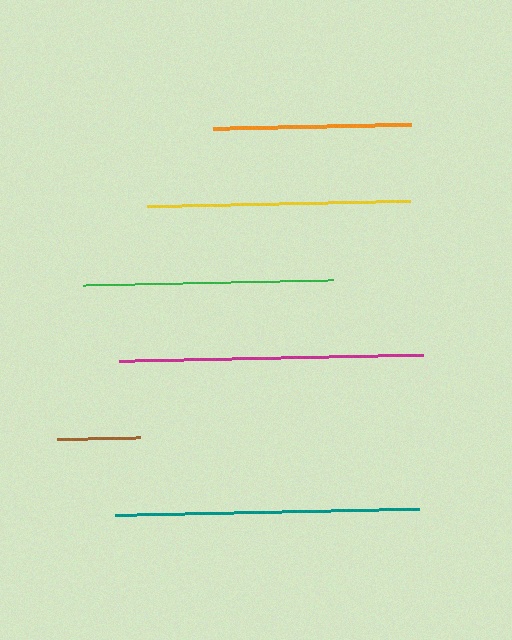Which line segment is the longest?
The magenta line is the longest at approximately 304 pixels.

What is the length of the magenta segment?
The magenta segment is approximately 304 pixels long.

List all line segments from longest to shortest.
From longest to shortest: magenta, teal, yellow, green, orange, brown.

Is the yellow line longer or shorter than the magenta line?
The magenta line is longer than the yellow line.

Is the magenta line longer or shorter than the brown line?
The magenta line is longer than the brown line.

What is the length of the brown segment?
The brown segment is approximately 82 pixels long.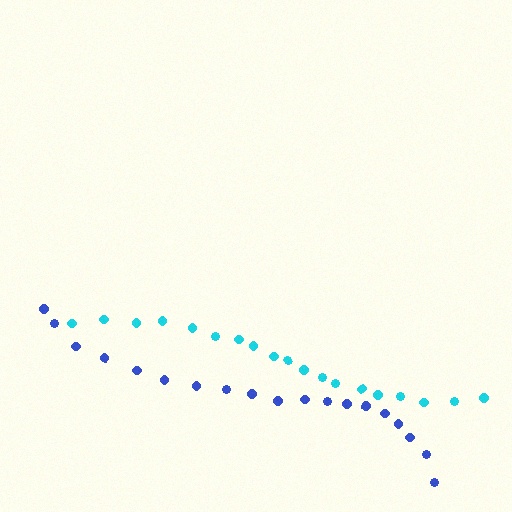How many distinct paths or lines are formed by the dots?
There are 2 distinct paths.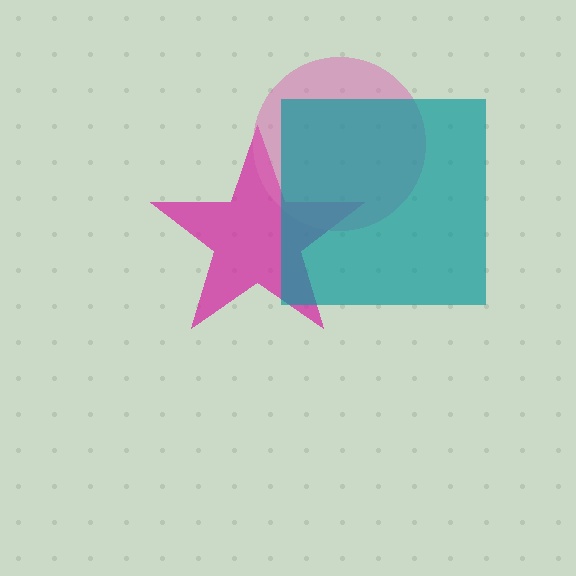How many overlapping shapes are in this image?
There are 3 overlapping shapes in the image.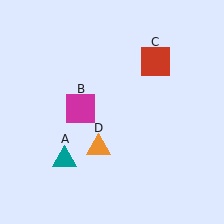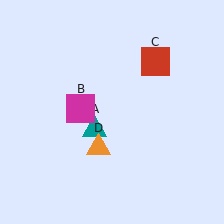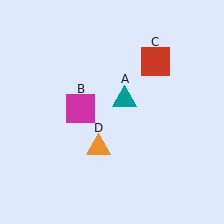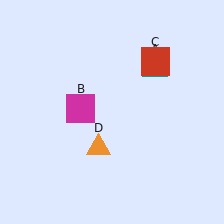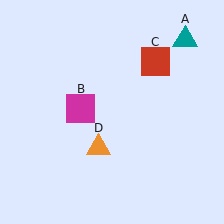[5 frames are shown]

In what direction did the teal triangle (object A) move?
The teal triangle (object A) moved up and to the right.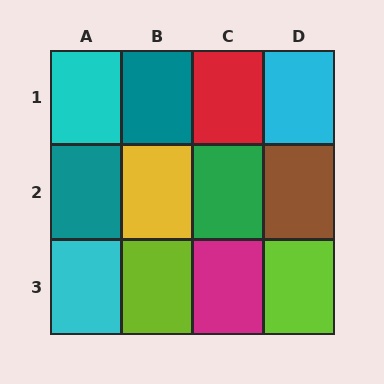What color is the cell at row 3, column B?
Lime.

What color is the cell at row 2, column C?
Green.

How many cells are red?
1 cell is red.